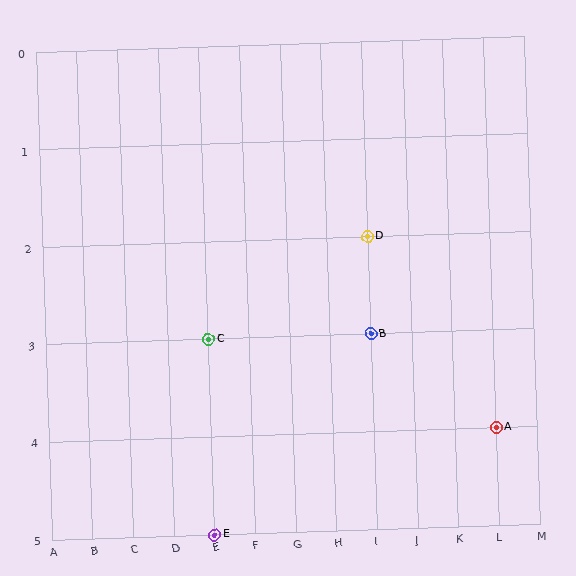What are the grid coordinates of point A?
Point A is at grid coordinates (L, 4).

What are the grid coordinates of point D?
Point D is at grid coordinates (I, 2).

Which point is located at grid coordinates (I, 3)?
Point B is at (I, 3).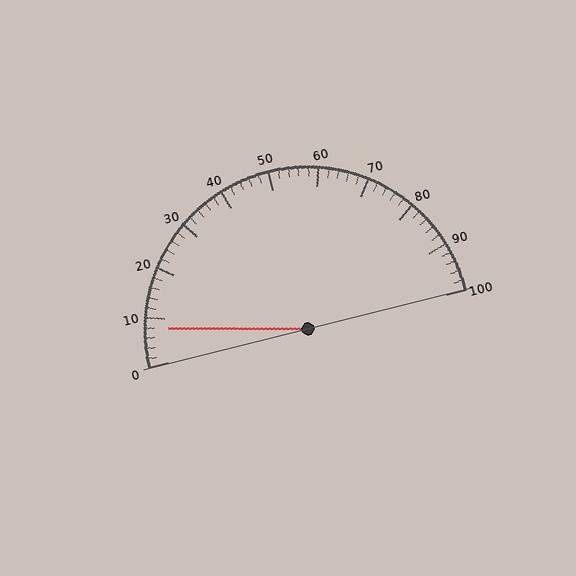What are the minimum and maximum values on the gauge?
The gauge ranges from 0 to 100.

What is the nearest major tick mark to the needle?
The nearest major tick mark is 10.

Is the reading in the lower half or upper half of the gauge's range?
The reading is in the lower half of the range (0 to 100).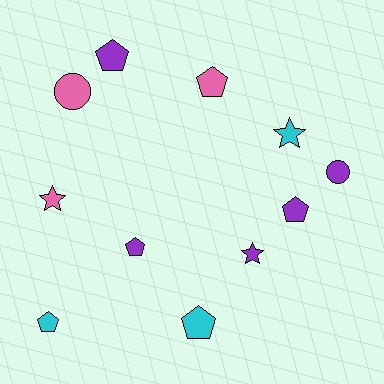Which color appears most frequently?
Purple, with 5 objects.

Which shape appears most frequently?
Pentagon, with 6 objects.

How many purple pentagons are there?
There are 3 purple pentagons.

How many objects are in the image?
There are 11 objects.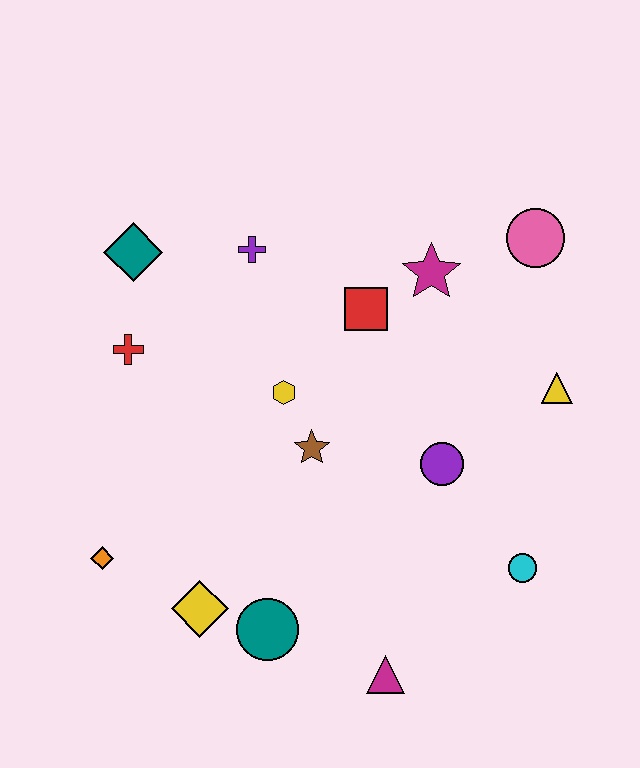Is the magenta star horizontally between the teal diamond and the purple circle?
Yes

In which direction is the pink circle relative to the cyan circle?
The pink circle is above the cyan circle.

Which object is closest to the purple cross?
The teal diamond is closest to the purple cross.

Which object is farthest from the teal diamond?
The cyan circle is farthest from the teal diamond.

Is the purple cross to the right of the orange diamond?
Yes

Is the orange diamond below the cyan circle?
No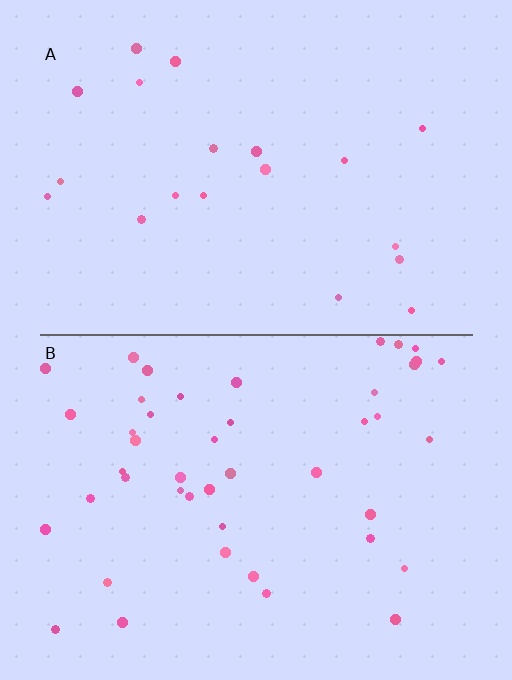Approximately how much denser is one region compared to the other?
Approximately 2.3× — region B over region A.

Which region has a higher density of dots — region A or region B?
B (the bottom).